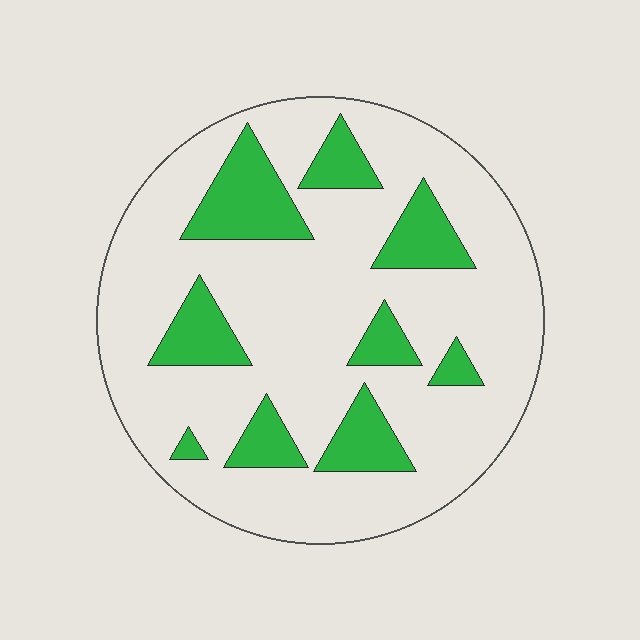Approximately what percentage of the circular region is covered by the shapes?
Approximately 20%.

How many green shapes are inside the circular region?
9.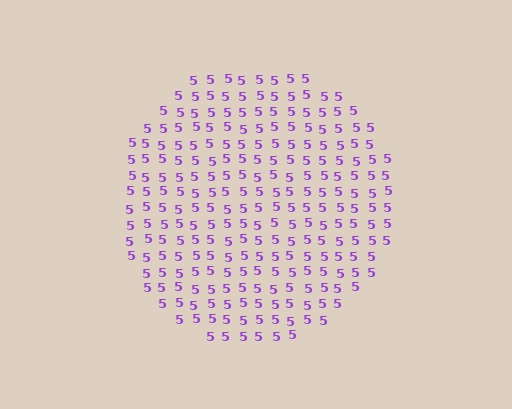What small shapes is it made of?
It is made of small digit 5's.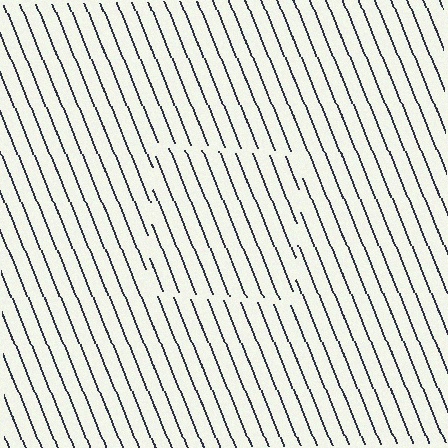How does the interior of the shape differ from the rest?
The interior of the shape contains the same grating, shifted by half a period — the contour is defined by the phase discontinuity where line-ends from the inner and outer gratings abut.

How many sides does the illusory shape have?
4 sides — the line-ends trace a square.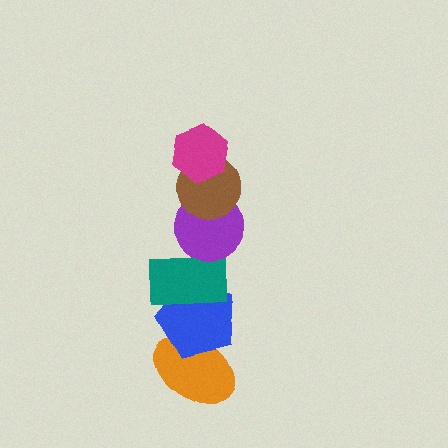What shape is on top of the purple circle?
The brown circle is on top of the purple circle.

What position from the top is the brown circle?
The brown circle is 2nd from the top.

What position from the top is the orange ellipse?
The orange ellipse is 6th from the top.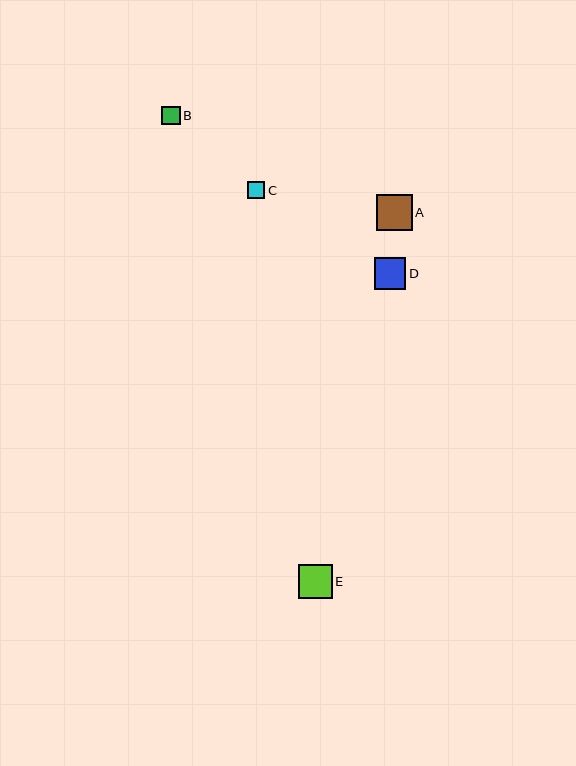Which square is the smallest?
Square C is the smallest with a size of approximately 18 pixels.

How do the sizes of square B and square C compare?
Square B and square C are approximately the same size.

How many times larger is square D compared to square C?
Square D is approximately 1.8 times the size of square C.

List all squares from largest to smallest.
From largest to smallest: A, E, D, B, C.